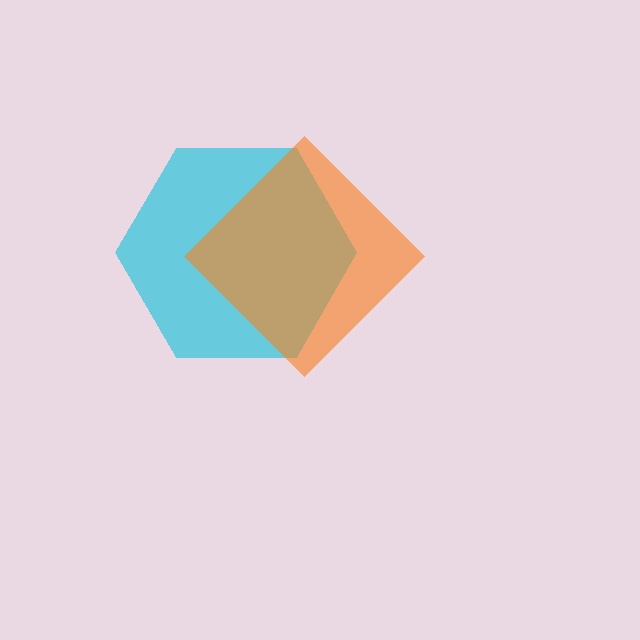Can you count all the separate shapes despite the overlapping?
Yes, there are 2 separate shapes.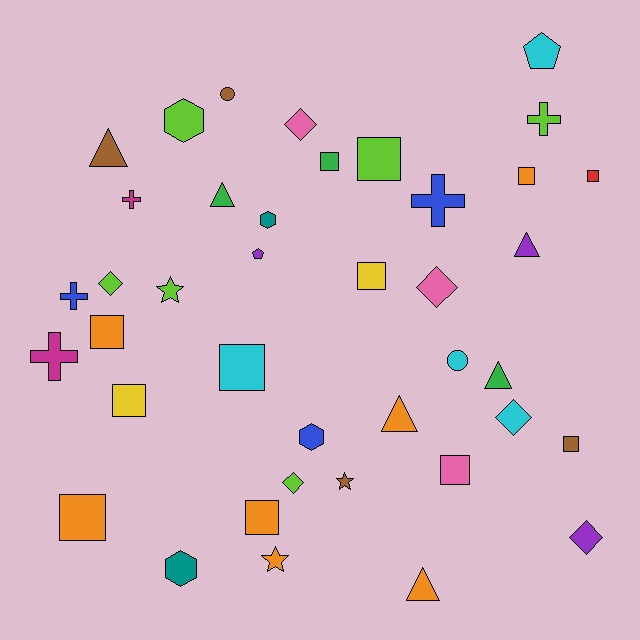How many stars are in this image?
There are 3 stars.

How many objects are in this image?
There are 40 objects.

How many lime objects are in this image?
There are 6 lime objects.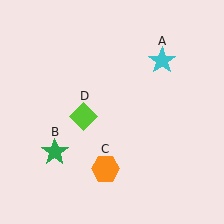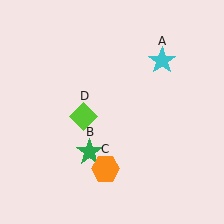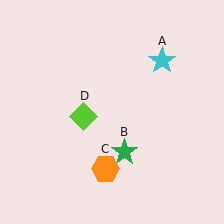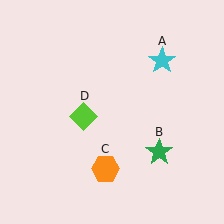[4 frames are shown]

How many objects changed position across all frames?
1 object changed position: green star (object B).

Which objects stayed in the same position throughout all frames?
Cyan star (object A) and orange hexagon (object C) and lime diamond (object D) remained stationary.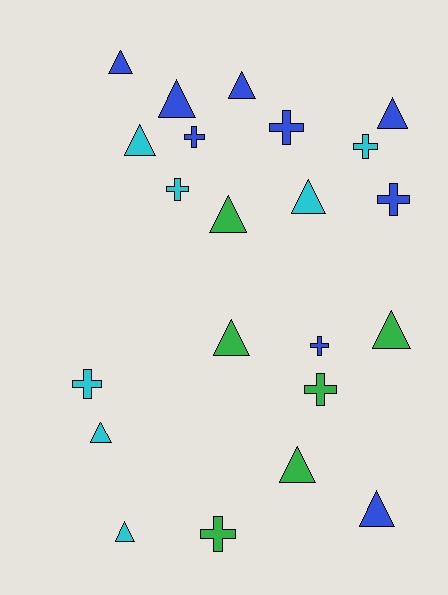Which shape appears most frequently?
Triangle, with 13 objects.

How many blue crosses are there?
There are 4 blue crosses.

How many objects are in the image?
There are 22 objects.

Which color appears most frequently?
Blue, with 9 objects.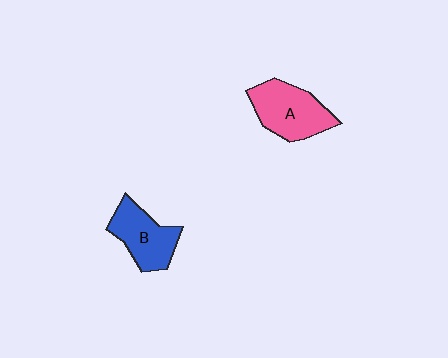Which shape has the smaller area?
Shape B (blue).